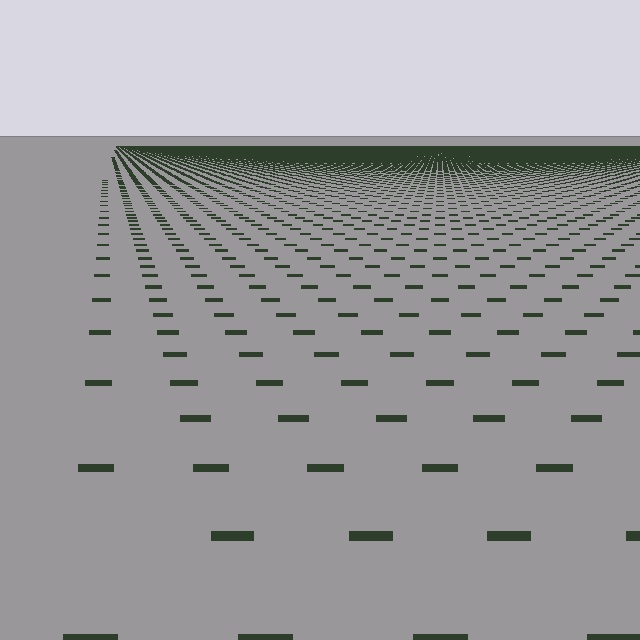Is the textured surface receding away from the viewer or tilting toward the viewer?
The surface is receding away from the viewer. Texture elements get smaller and denser toward the top.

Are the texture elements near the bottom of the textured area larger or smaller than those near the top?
Larger. Near the bottom, elements are closer to the viewer and appear at a bigger on-screen size.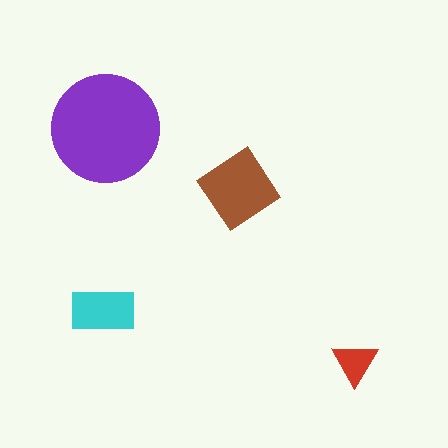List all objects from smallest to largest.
The red triangle, the cyan rectangle, the brown diamond, the purple circle.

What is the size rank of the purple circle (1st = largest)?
1st.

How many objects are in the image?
There are 4 objects in the image.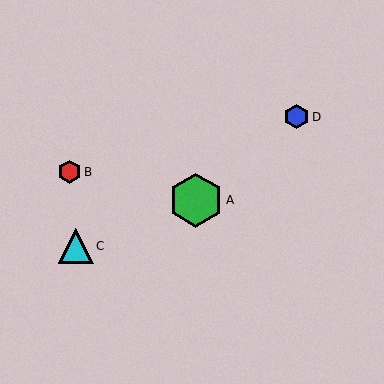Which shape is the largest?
The green hexagon (labeled A) is the largest.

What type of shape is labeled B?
Shape B is a red hexagon.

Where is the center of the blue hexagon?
The center of the blue hexagon is at (296, 117).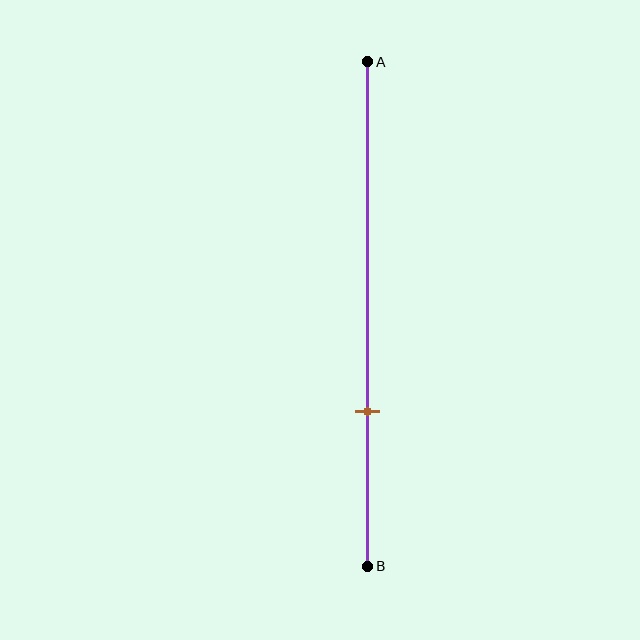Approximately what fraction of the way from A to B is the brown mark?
The brown mark is approximately 70% of the way from A to B.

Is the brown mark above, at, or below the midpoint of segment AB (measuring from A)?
The brown mark is below the midpoint of segment AB.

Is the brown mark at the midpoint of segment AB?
No, the mark is at about 70% from A, not at the 50% midpoint.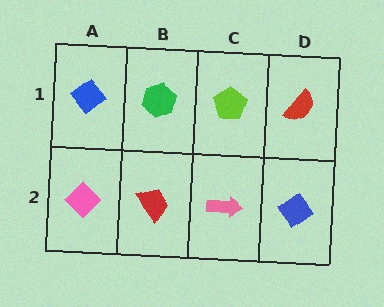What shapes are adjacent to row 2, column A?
A blue diamond (row 1, column A), a red trapezoid (row 2, column B).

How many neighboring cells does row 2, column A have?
2.